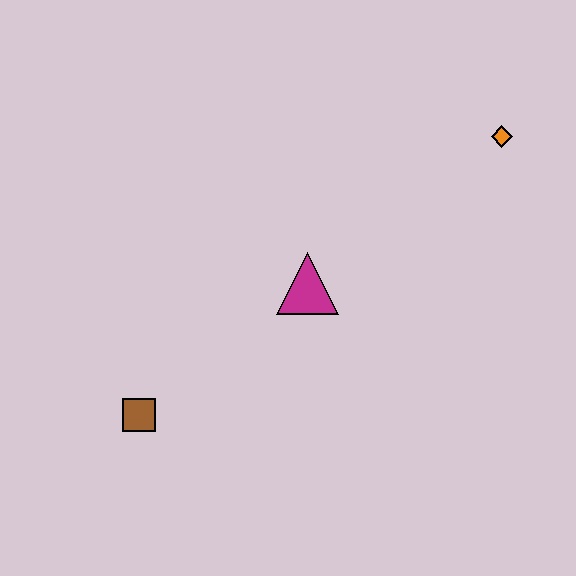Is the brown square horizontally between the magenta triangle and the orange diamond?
No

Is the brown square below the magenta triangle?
Yes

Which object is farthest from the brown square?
The orange diamond is farthest from the brown square.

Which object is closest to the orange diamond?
The magenta triangle is closest to the orange diamond.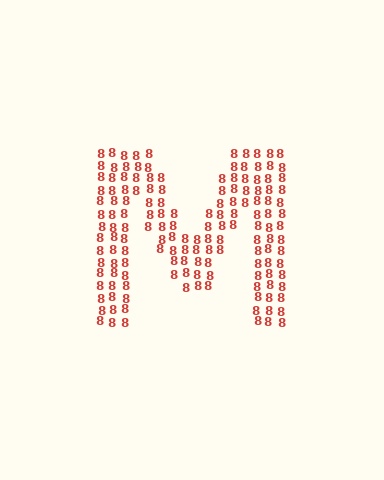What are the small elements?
The small elements are digit 8's.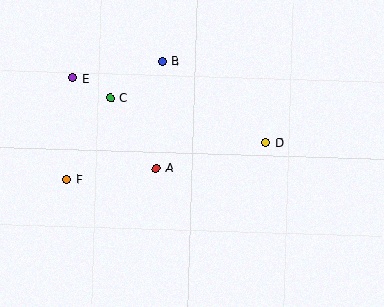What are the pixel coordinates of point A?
Point A is at (156, 168).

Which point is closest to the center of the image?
Point A at (156, 168) is closest to the center.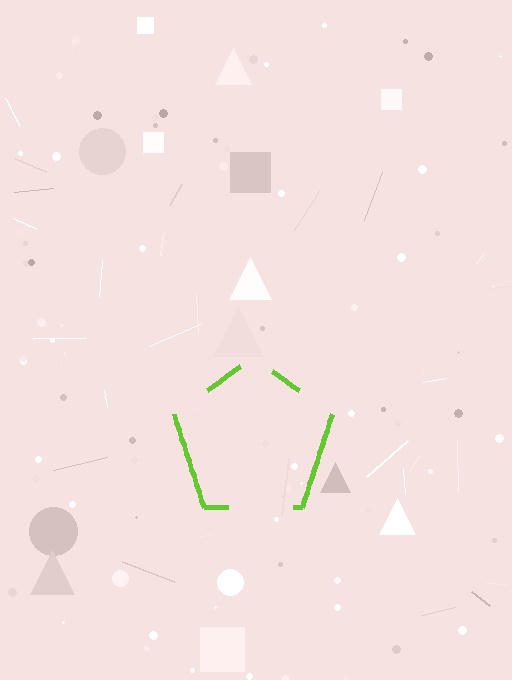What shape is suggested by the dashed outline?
The dashed outline suggests a pentagon.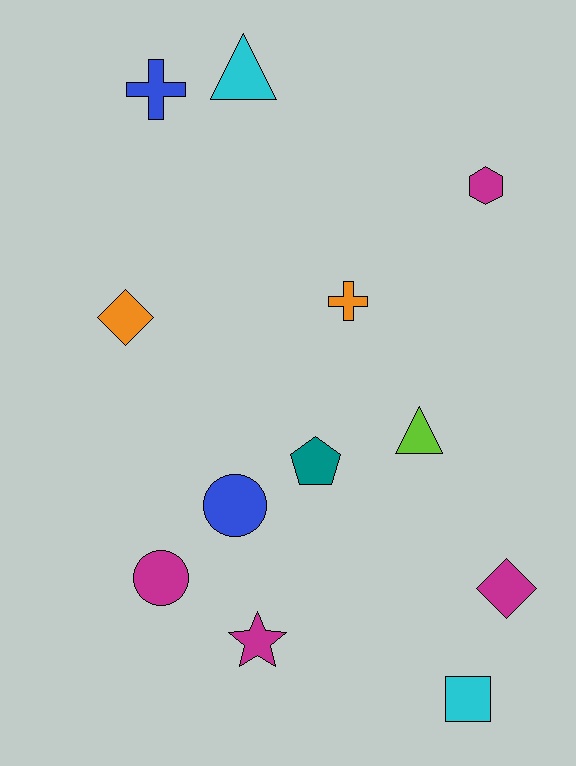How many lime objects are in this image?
There is 1 lime object.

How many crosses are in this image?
There are 2 crosses.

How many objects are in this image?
There are 12 objects.